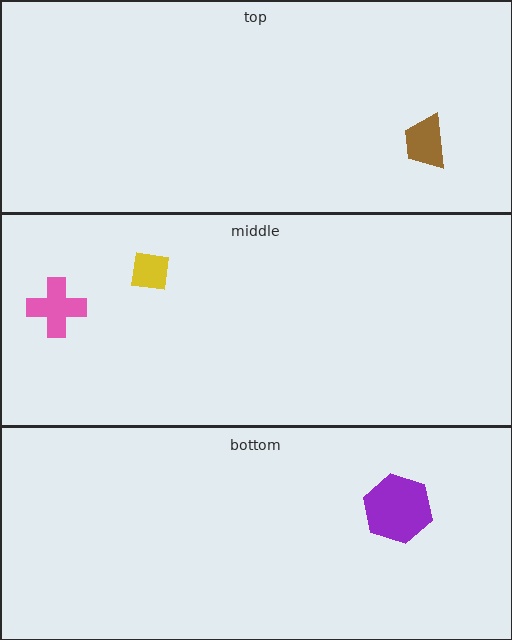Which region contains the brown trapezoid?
The top region.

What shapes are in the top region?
The brown trapezoid.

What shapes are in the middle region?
The pink cross, the yellow square.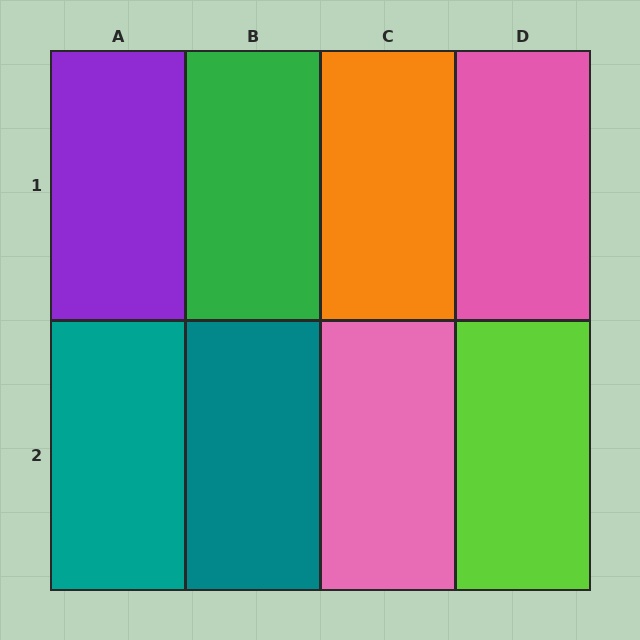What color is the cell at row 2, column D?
Lime.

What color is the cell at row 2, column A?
Teal.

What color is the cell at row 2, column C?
Pink.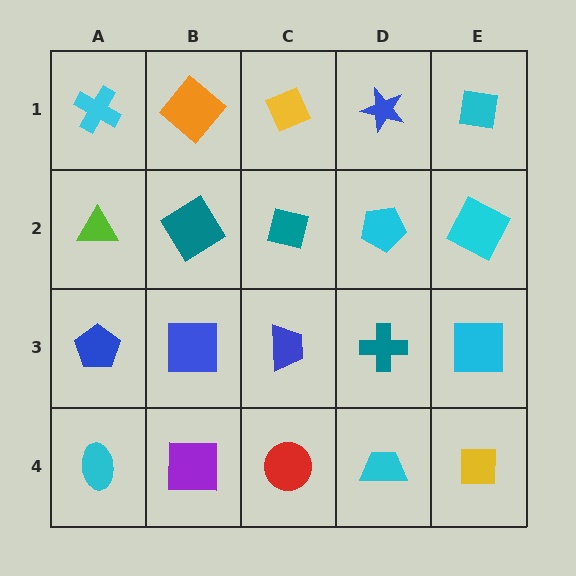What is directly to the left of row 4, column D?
A red circle.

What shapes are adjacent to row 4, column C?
A blue trapezoid (row 3, column C), a purple square (row 4, column B), a cyan trapezoid (row 4, column D).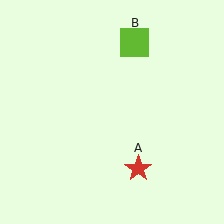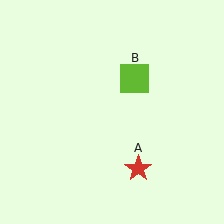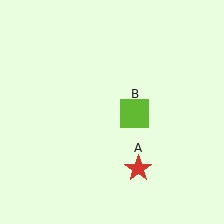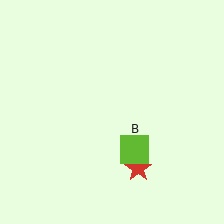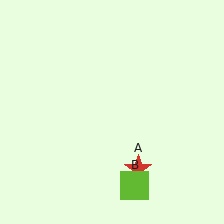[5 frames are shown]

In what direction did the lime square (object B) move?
The lime square (object B) moved down.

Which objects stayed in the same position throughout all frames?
Red star (object A) remained stationary.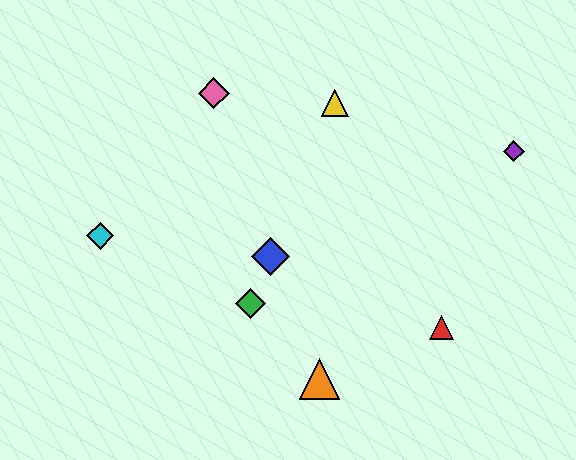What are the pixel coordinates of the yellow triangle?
The yellow triangle is at (335, 103).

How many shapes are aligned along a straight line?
3 shapes (the blue diamond, the green diamond, the yellow triangle) are aligned along a straight line.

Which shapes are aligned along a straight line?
The blue diamond, the green diamond, the yellow triangle are aligned along a straight line.